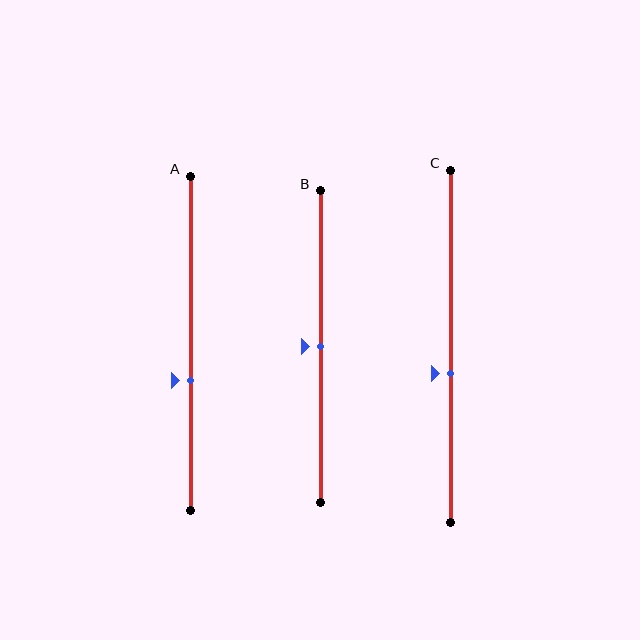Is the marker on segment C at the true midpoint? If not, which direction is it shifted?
No, the marker on segment C is shifted downward by about 8% of the segment length.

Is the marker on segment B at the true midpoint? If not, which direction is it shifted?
Yes, the marker on segment B is at the true midpoint.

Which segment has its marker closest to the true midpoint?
Segment B has its marker closest to the true midpoint.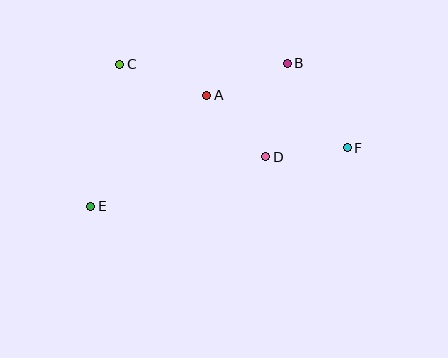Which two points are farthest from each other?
Points E and F are farthest from each other.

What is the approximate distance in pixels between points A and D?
The distance between A and D is approximately 85 pixels.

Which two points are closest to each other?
Points D and F are closest to each other.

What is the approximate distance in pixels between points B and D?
The distance between B and D is approximately 96 pixels.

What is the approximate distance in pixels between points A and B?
The distance between A and B is approximately 87 pixels.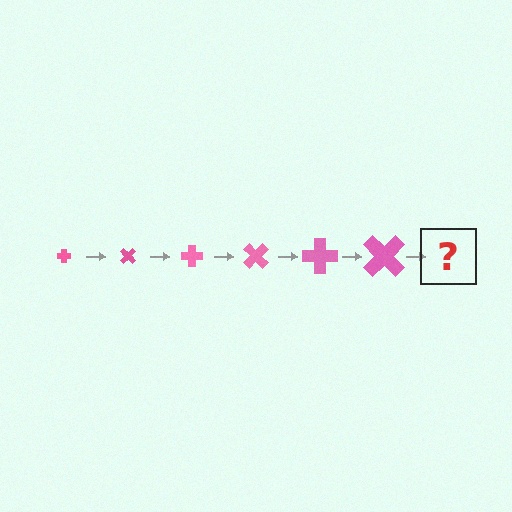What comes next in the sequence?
The next element should be a cross, larger than the previous one and rotated 270 degrees from the start.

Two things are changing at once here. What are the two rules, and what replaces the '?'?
The two rules are that the cross grows larger each step and it rotates 45 degrees each step. The '?' should be a cross, larger than the previous one and rotated 270 degrees from the start.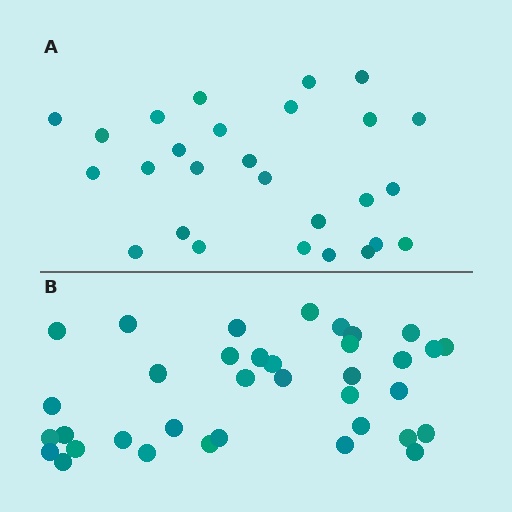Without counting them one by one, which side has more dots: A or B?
Region B (the bottom region) has more dots.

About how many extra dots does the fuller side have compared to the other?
Region B has roughly 8 or so more dots than region A.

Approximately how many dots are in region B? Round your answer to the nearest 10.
About 40 dots. (The exact count is 36, which rounds to 40.)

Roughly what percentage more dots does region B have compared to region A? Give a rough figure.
About 35% more.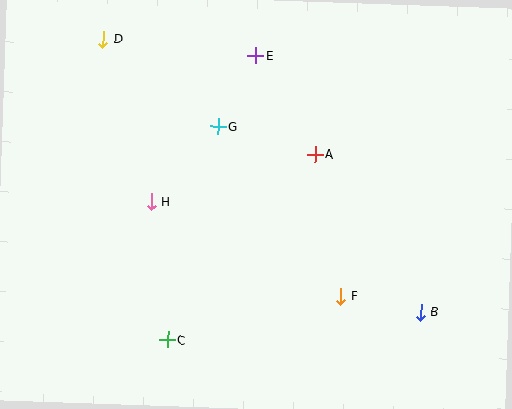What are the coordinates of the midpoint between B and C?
The midpoint between B and C is at (294, 326).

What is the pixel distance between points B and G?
The distance between B and G is 275 pixels.